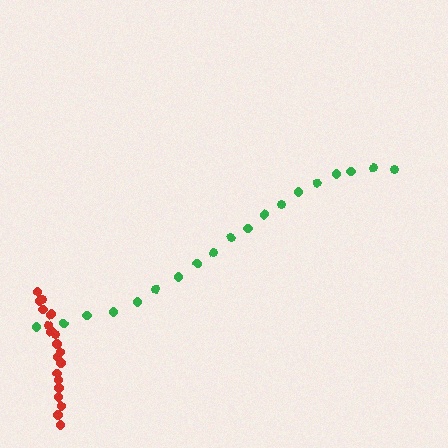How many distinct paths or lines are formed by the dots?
There are 2 distinct paths.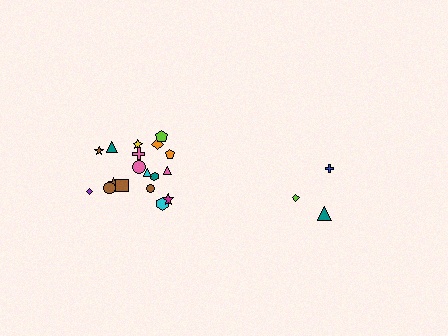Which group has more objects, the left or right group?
The left group.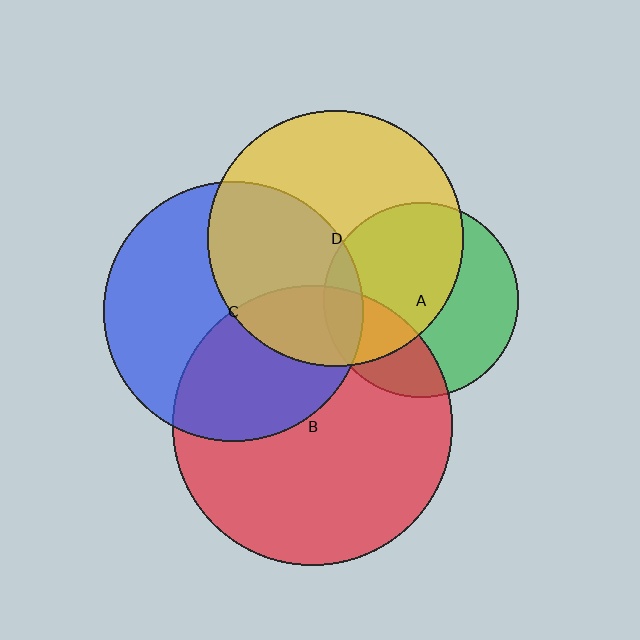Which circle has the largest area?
Circle B (red).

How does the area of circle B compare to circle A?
Approximately 2.0 times.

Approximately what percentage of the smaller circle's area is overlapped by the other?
Approximately 20%.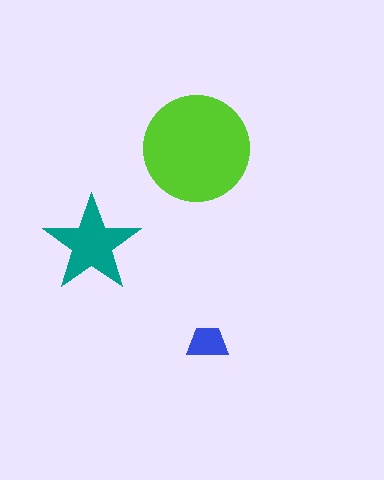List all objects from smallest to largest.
The blue trapezoid, the teal star, the lime circle.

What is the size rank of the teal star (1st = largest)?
2nd.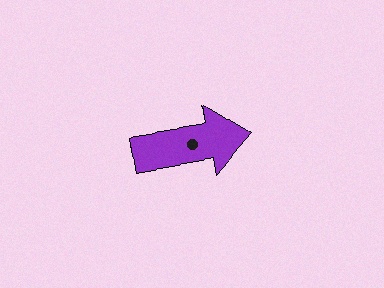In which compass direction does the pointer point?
East.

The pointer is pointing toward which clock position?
Roughly 3 o'clock.